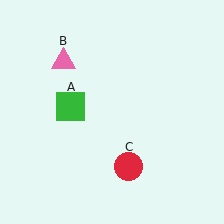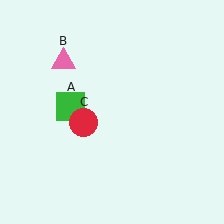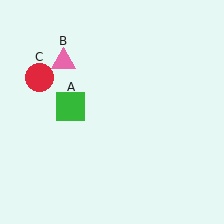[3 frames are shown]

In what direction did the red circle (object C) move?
The red circle (object C) moved up and to the left.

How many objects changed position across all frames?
1 object changed position: red circle (object C).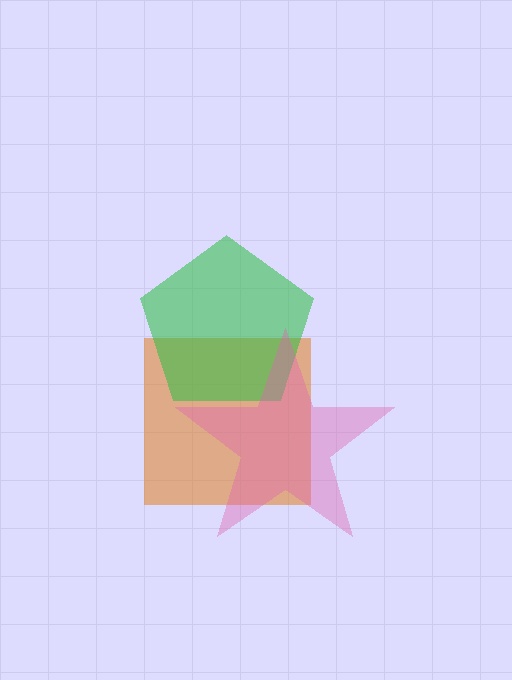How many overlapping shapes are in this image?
There are 3 overlapping shapes in the image.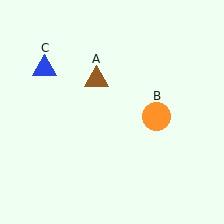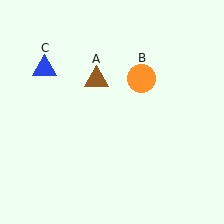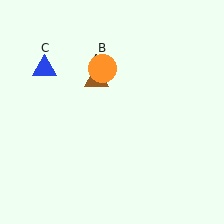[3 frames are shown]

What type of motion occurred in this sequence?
The orange circle (object B) rotated counterclockwise around the center of the scene.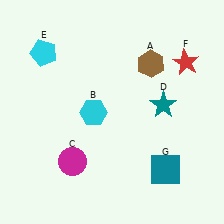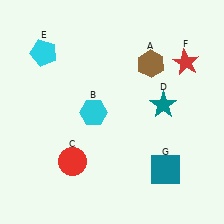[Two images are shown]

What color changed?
The circle (C) changed from magenta in Image 1 to red in Image 2.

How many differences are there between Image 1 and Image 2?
There is 1 difference between the two images.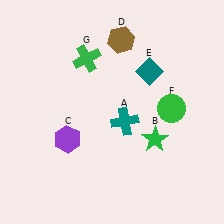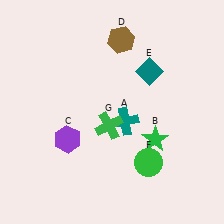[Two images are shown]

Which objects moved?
The objects that moved are: the green circle (F), the green cross (G).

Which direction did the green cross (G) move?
The green cross (G) moved down.